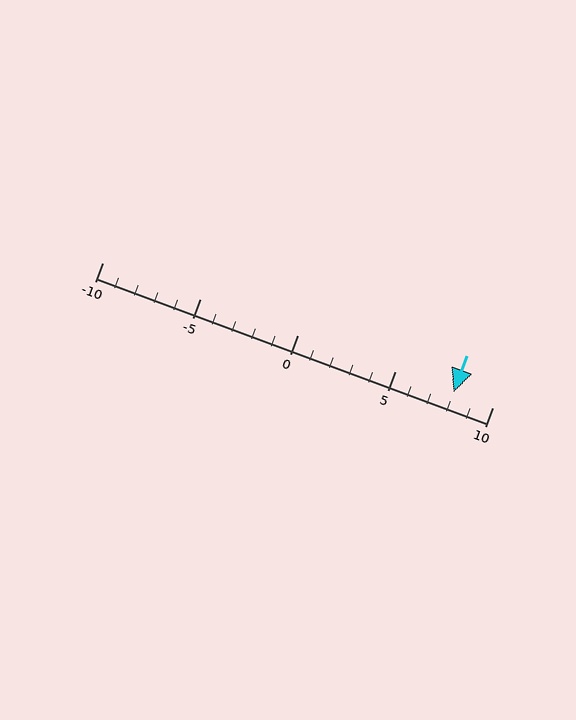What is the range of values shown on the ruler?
The ruler shows values from -10 to 10.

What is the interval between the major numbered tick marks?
The major tick marks are spaced 5 units apart.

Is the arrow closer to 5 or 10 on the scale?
The arrow is closer to 10.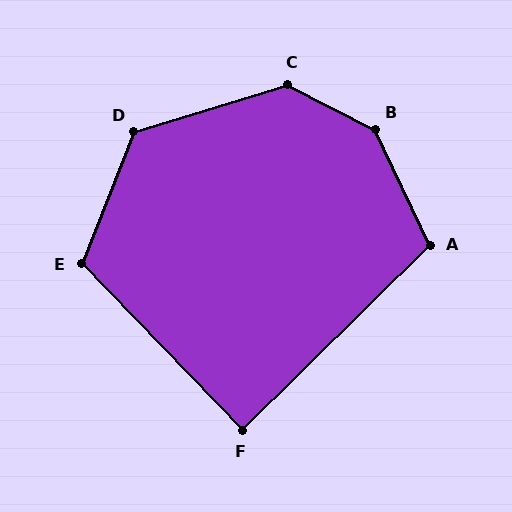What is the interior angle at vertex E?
Approximately 114 degrees (obtuse).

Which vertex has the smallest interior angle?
F, at approximately 90 degrees.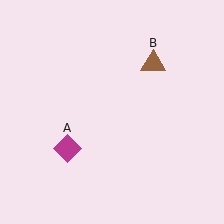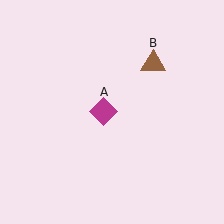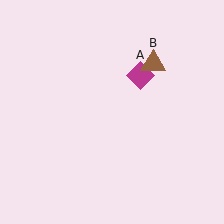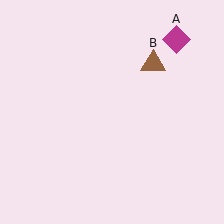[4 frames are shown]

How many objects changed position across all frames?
1 object changed position: magenta diamond (object A).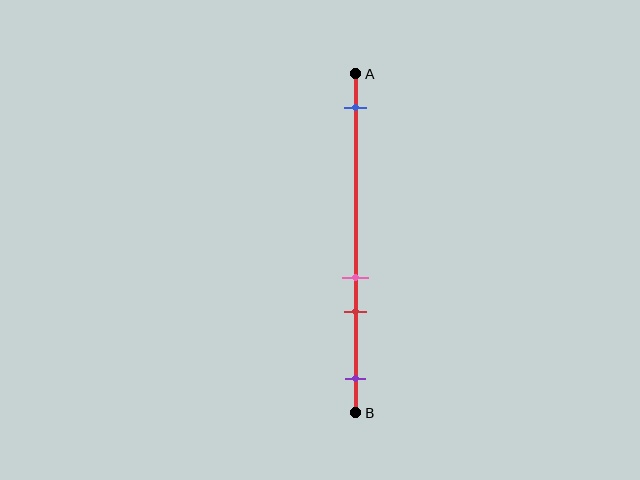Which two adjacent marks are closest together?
The pink and red marks are the closest adjacent pair.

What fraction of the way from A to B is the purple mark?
The purple mark is approximately 90% (0.9) of the way from A to B.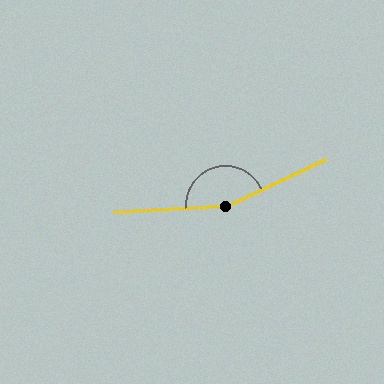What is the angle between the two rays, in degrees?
Approximately 158 degrees.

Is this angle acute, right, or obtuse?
It is obtuse.